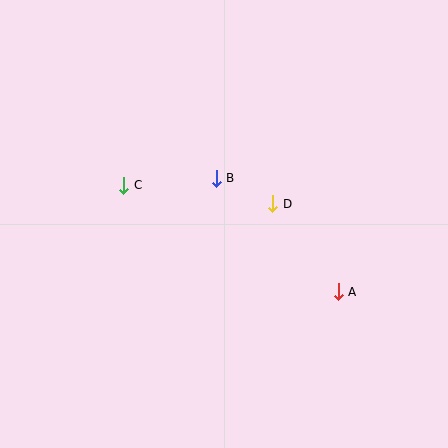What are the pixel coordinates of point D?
Point D is at (273, 204).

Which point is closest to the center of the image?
Point B at (216, 178) is closest to the center.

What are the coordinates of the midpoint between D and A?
The midpoint between D and A is at (305, 248).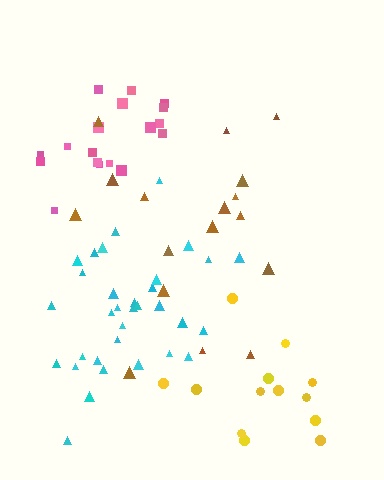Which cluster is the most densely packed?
Pink.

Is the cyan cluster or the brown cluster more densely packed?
Cyan.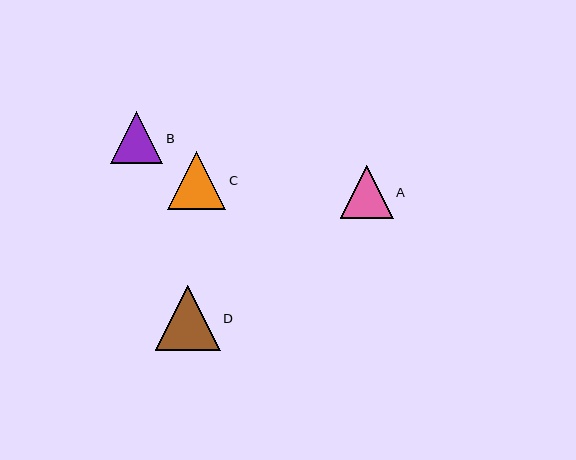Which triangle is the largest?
Triangle D is the largest with a size of approximately 65 pixels.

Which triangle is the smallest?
Triangle B is the smallest with a size of approximately 53 pixels.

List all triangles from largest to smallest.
From largest to smallest: D, C, A, B.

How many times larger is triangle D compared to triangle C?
Triangle D is approximately 1.1 times the size of triangle C.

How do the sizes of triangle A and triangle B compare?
Triangle A and triangle B are approximately the same size.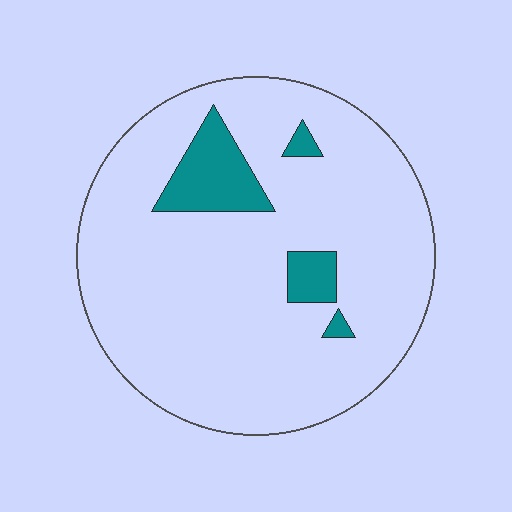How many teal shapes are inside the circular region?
4.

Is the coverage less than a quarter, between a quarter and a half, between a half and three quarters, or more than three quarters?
Less than a quarter.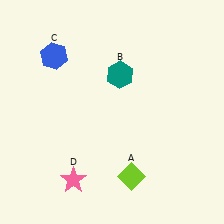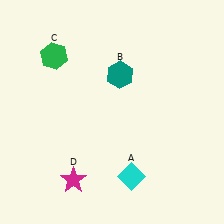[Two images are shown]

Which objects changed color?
A changed from lime to cyan. C changed from blue to green. D changed from pink to magenta.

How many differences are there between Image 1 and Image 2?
There are 3 differences between the two images.